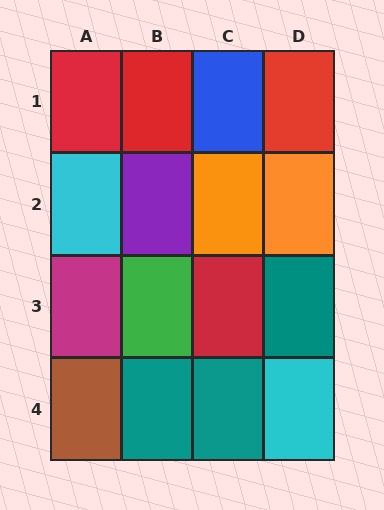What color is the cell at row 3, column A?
Magenta.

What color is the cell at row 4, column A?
Brown.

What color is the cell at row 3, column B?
Green.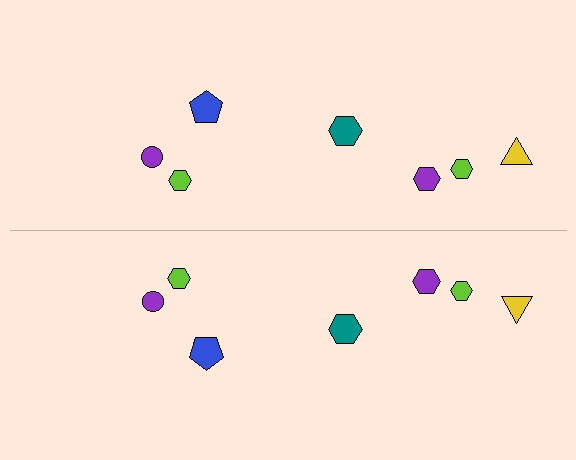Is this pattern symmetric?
Yes, this pattern has bilateral (reflection) symmetry.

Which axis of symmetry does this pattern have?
The pattern has a horizontal axis of symmetry running through the center of the image.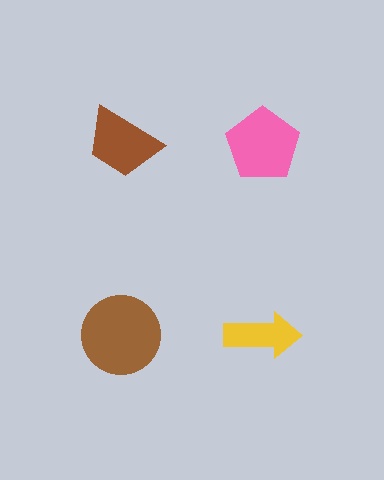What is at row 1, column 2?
A pink pentagon.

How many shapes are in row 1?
2 shapes.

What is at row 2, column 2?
A yellow arrow.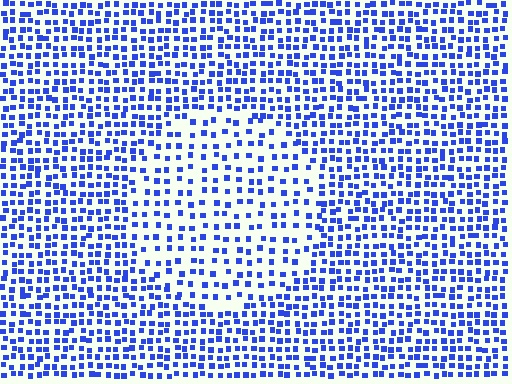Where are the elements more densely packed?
The elements are more densely packed outside the circle boundary.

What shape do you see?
I see a circle.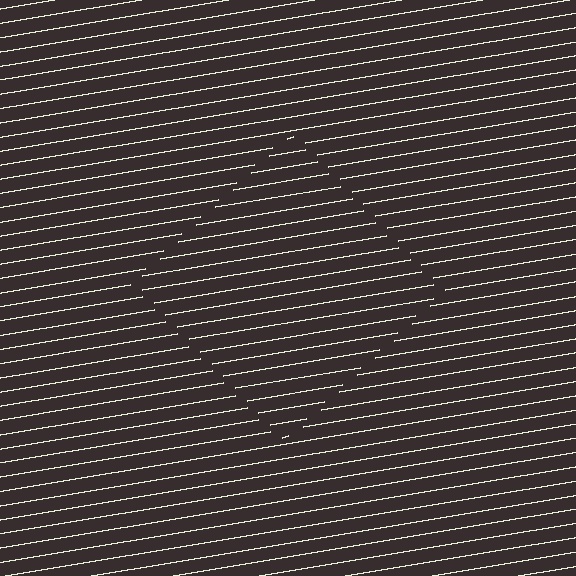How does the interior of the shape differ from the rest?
The interior of the shape contains the same grating, shifted by half a period — the contour is defined by the phase discontinuity where line-ends from the inner and outer gratings abut.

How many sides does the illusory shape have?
4 sides — the line-ends trace a square.